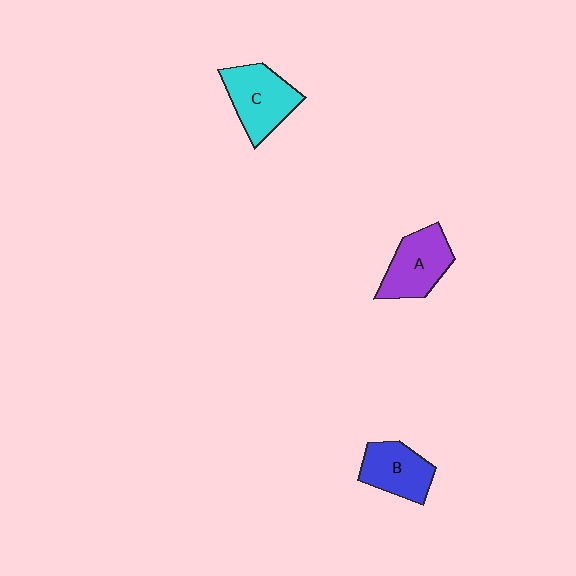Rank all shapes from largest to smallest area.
From largest to smallest: C (cyan), A (purple), B (blue).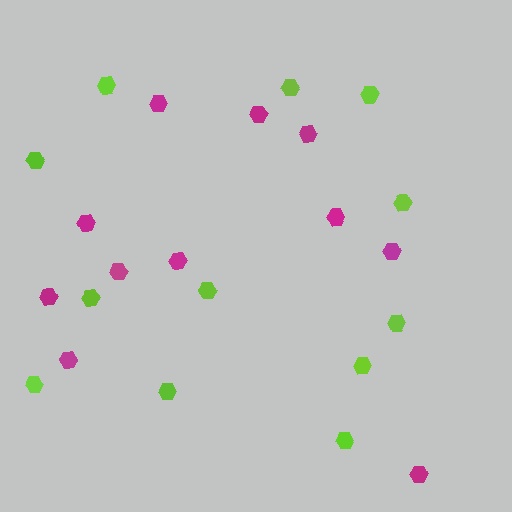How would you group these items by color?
There are 2 groups: one group of lime hexagons (12) and one group of magenta hexagons (11).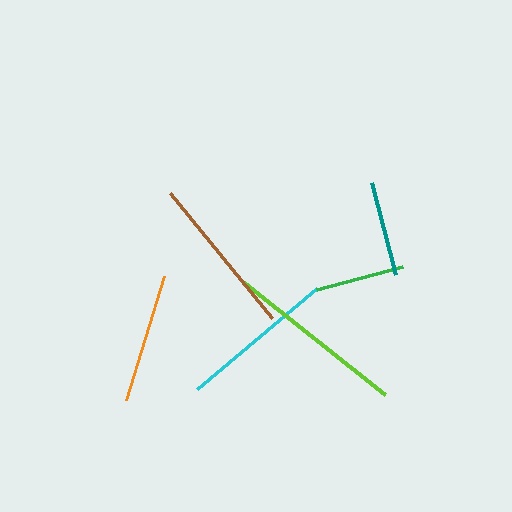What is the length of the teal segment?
The teal segment is approximately 94 pixels long.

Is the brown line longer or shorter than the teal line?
The brown line is longer than the teal line.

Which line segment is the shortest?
The green line is the shortest at approximately 89 pixels.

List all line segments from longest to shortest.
From longest to shortest: lime, brown, cyan, orange, teal, green.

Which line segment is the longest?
The lime line is the longest at approximately 180 pixels.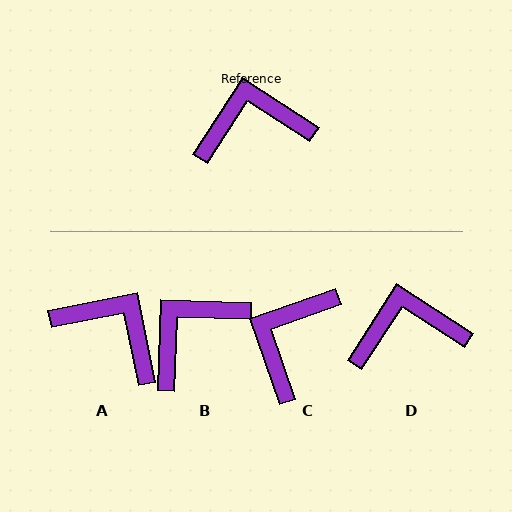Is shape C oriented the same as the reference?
No, it is off by about 52 degrees.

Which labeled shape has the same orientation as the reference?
D.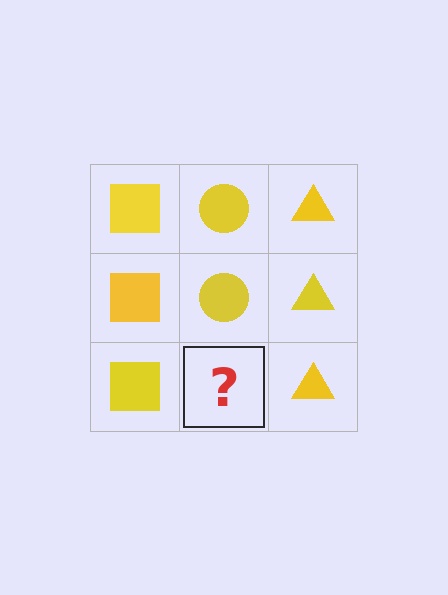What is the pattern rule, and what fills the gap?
The rule is that each column has a consistent shape. The gap should be filled with a yellow circle.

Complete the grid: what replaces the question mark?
The question mark should be replaced with a yellow circle.